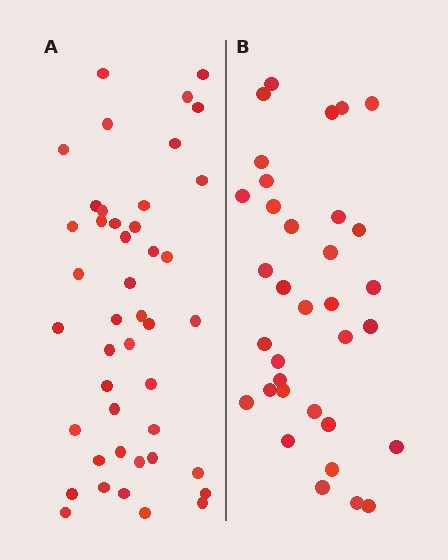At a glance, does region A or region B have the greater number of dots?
Region A (the left region) has more dots.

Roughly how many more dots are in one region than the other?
Region A has roughly 10 or so more dots than region B.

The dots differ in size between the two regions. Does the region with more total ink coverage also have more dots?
No. Region B has more total ink coverage because its dots are larger, but region A actually contains more individual dots. Total area can be misleading — the number of items is what matters here.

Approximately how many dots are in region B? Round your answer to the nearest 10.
About 30 dots. (The exact count is 34, which rounds to 30.)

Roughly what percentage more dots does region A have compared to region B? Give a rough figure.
About 30% more.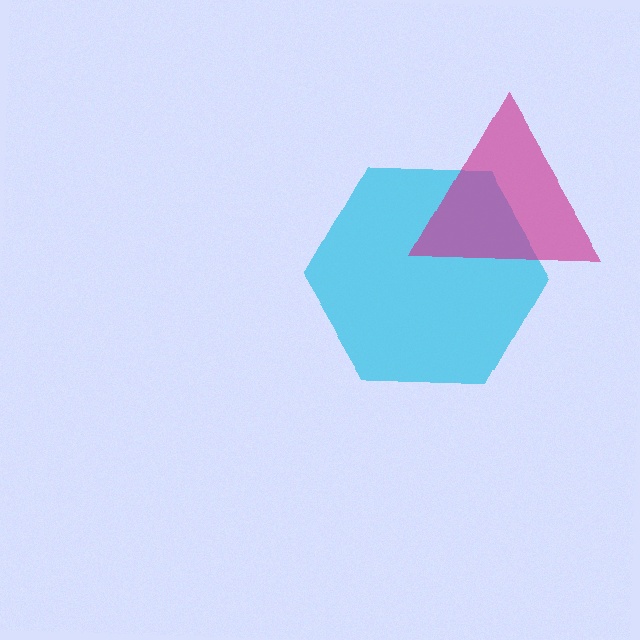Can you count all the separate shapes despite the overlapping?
Yes, there are 2 separate shapes.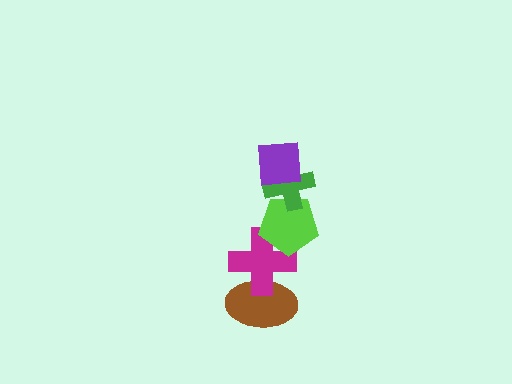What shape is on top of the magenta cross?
The lime pentagon is on top of the magenta cross.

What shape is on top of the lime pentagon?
The green cross is on top of the lime pentagon.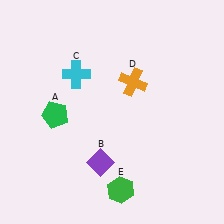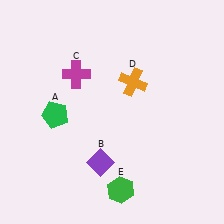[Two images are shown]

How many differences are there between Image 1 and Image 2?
There is 1 difference between the two images.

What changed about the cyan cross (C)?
In Image 1, C is cyan. In Image 2, it changed to magenta.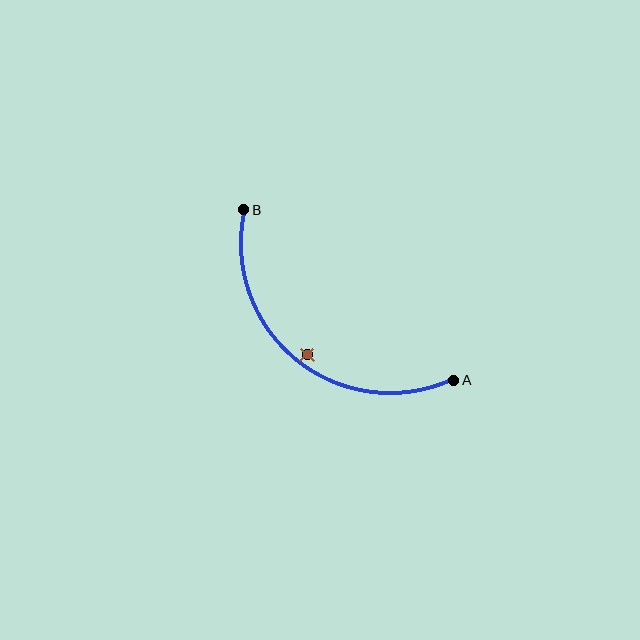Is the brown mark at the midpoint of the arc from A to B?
No — the brown mark does not lie on the arc at all. It sits slightly inside the curve.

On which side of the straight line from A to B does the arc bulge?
The arc bulges below and to the left of the straight line connecting A and B.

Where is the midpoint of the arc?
The arc midpoint is the point on the curve farthest from the straight line joining A and B. It sits below and to the left of that line.